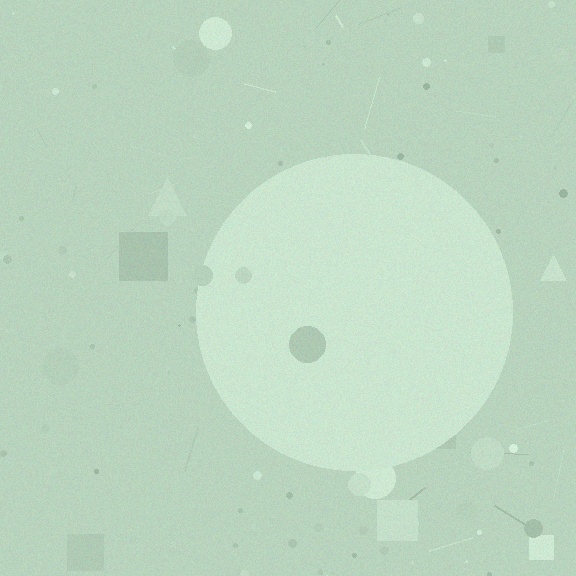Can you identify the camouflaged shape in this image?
The camouflaged shape is a circle.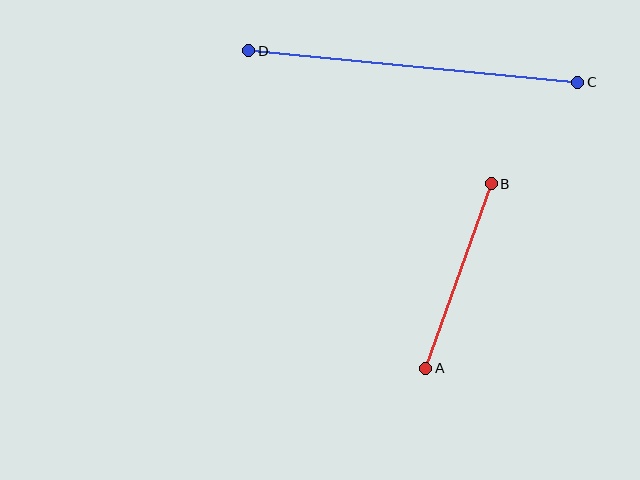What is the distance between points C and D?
The distance is approximately 331 pixels.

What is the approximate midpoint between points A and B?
The midpoint is at approximately (459, 276) pixels.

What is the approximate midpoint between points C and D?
The midpoint is at approximately (413, 66) pixels.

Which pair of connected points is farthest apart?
Points C and D are farthest apart.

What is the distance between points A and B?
The distance is approximately 196 pixels.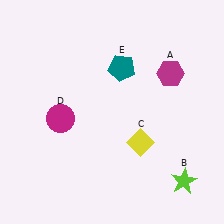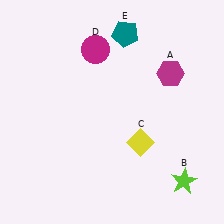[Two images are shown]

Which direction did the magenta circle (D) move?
The magenta circle (D) moved up.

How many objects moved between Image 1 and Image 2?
2 objects moved between the two images.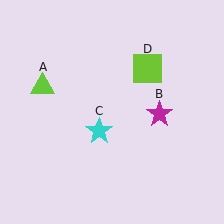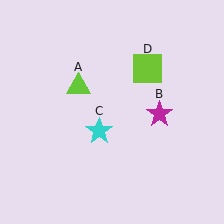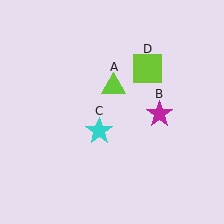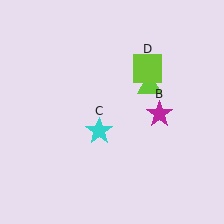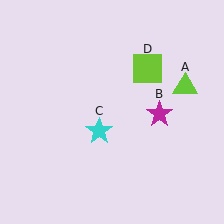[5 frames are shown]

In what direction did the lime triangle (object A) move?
The lime triangle (object A) moved right.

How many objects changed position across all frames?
1 object changed position: lime triangle (object A).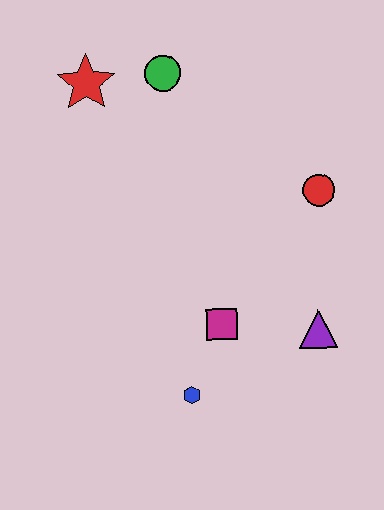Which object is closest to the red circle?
The purple triangle is closest to the red circle.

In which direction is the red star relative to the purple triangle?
The red star is above the purple triangle.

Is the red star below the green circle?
Yes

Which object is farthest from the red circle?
The red star is farthest from the red circle.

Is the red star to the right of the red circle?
No